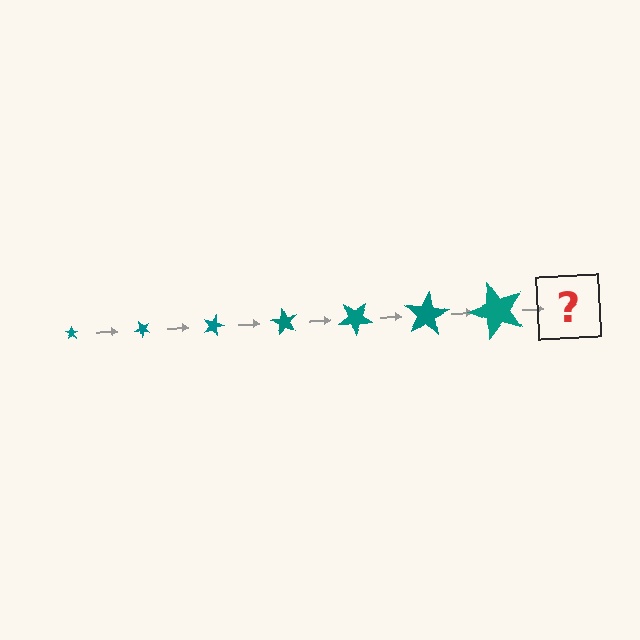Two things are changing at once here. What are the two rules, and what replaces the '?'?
The two rules are that the star grows larger each step and it rotates 45 degrees each step. The '?' should be a star, larger than the previous one and rotated 315 degrees from the start.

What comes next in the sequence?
The next element should be a star, larger than the previous one and rotated 315 degrees from the start.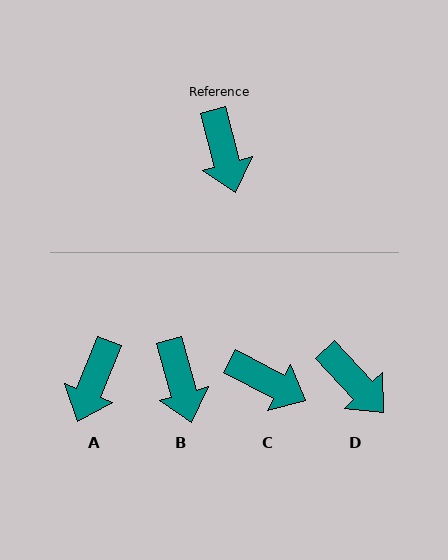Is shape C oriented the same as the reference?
No, it is off by about 47 degrees.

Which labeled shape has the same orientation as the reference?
B.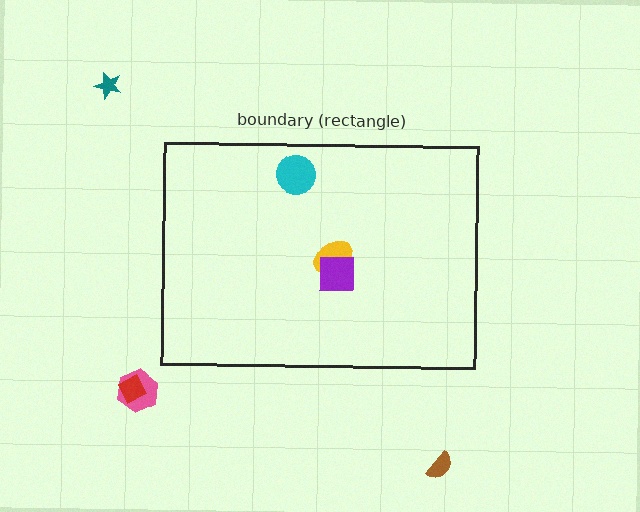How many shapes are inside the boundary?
3 inside, 4 outside.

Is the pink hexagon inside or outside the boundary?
Outside.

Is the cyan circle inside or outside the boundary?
Inside.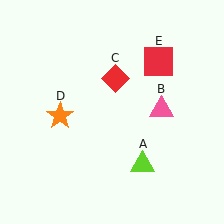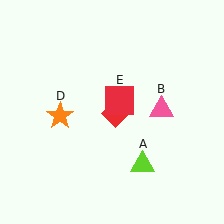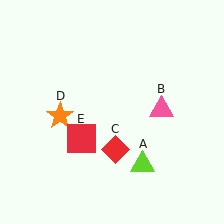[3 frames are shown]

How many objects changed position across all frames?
2 objects changed position: red diamond (object C), red square (object E).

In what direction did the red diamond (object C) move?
The red diamond (object C) moved down.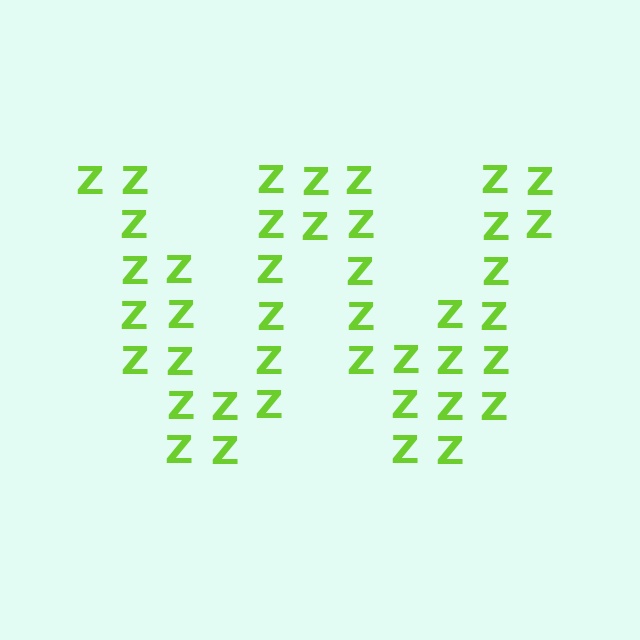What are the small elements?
The small elements are letter Z's.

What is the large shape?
The large shape is the letter W.